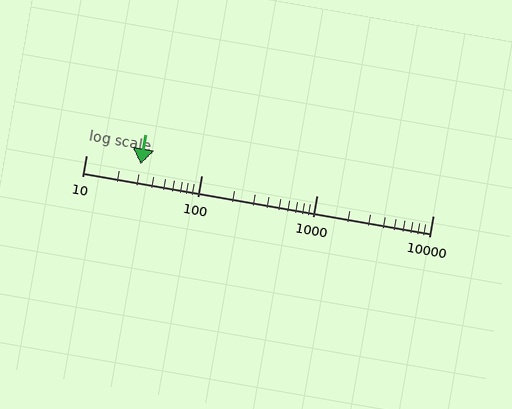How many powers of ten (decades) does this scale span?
The scale spans 3 decades, from 10 to 10000.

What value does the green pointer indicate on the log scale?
The pointer indicates approximately 30.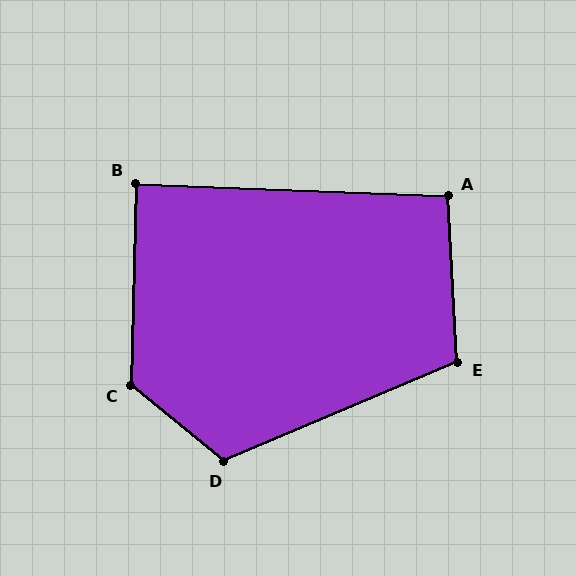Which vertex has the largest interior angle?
C, at approximately 128 degrees.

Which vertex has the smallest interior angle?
B, at approximately 89 degrees.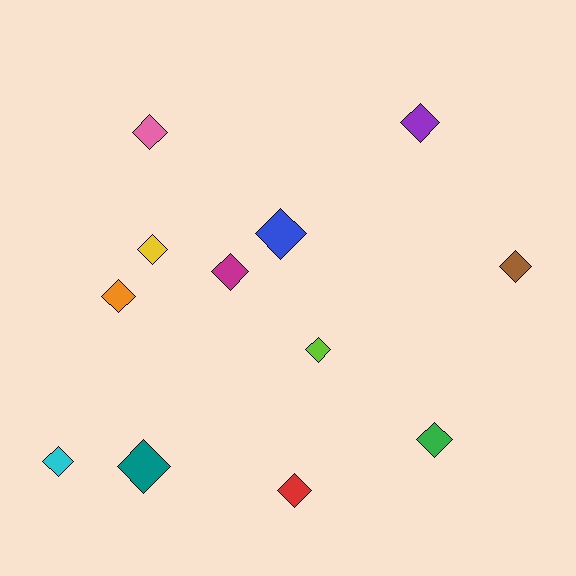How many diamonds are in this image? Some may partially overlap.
There are 12 diamonds.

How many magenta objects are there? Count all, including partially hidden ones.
There is 1 magenta object.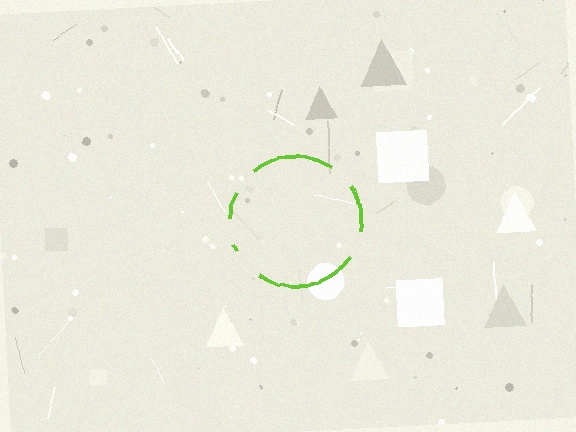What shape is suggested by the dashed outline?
The dashed outline suggests a circle.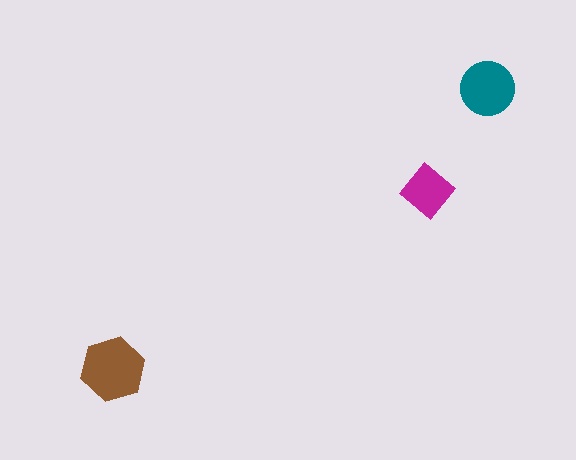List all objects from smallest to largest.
The magenta diamond, the teal circle, the brown hexagon.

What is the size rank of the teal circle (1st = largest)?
2nd.